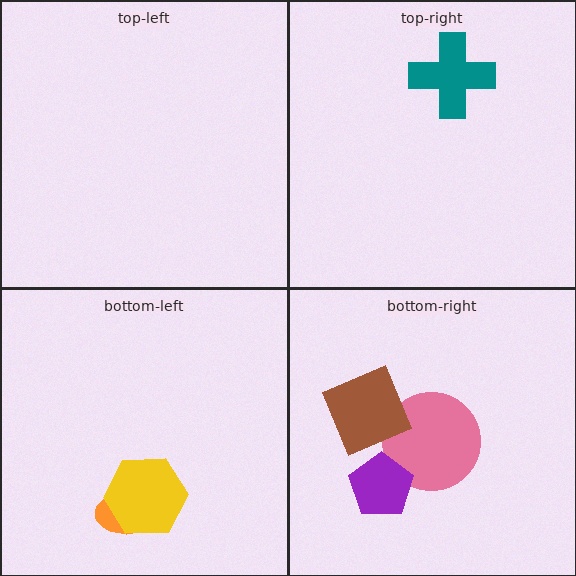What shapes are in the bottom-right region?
The pink circle, the purple pentagon, the brown diamond.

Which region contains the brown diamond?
The bottom-right region.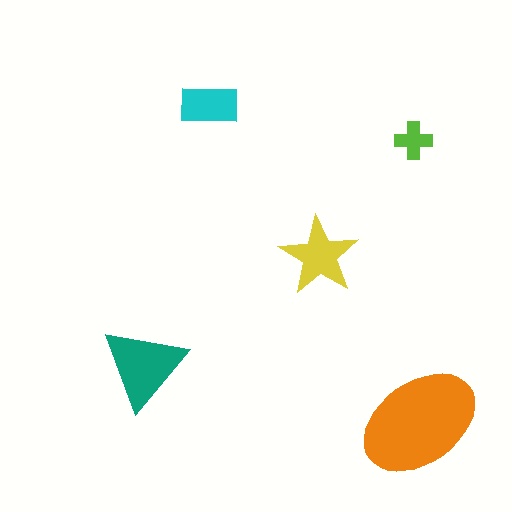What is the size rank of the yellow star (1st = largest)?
3rd.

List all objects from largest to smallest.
The orange ellipse, the teal triangle, the yellow star, the cyan rectangle, the lime cross.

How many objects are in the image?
There are 5 objects in the image.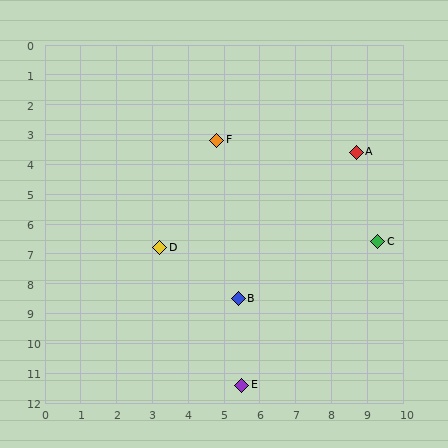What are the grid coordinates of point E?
Point E is at approximately (5.5, 11.4).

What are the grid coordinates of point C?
Point C is at approximately (9.3, 6.6).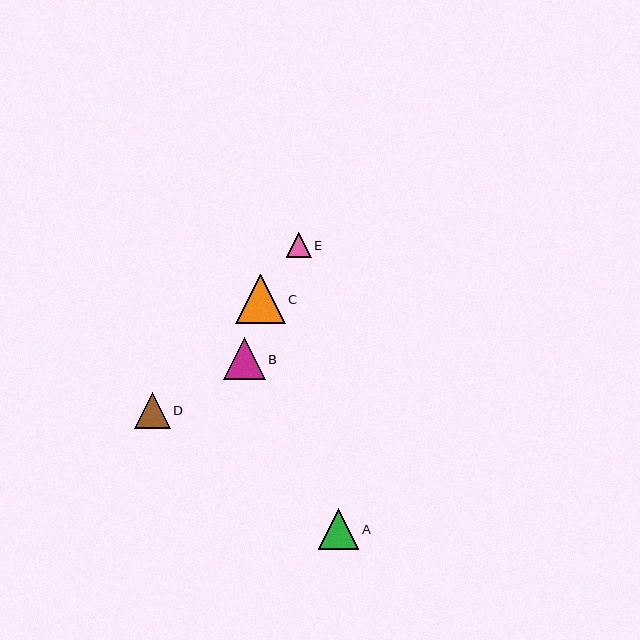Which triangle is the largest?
Triangle C is the largest with a size of approximately 49 pixels.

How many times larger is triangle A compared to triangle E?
Triangle A is approximately 1.6 times the size of triangle E.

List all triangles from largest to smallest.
From largest to smallest: C, B, A, D, E.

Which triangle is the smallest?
Triangle E is the smallest with a size of approximately 25 pixels.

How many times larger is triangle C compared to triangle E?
Triangle C is approximately 2.0 times the size of triangle E.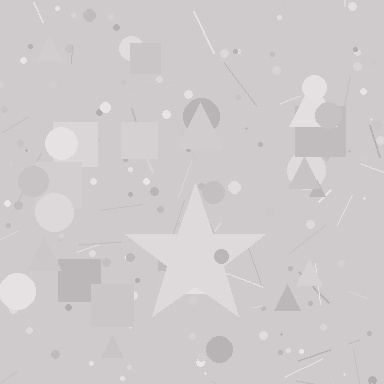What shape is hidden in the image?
A star is hidden in the image.